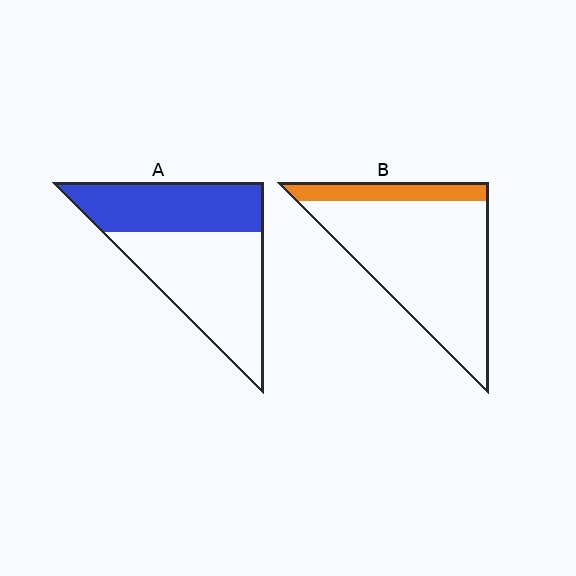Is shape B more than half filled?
No.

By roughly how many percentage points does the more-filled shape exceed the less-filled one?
By roughly 25 percentage points (A over B).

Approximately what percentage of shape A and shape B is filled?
A is approximately 40% and B is approximately 15%.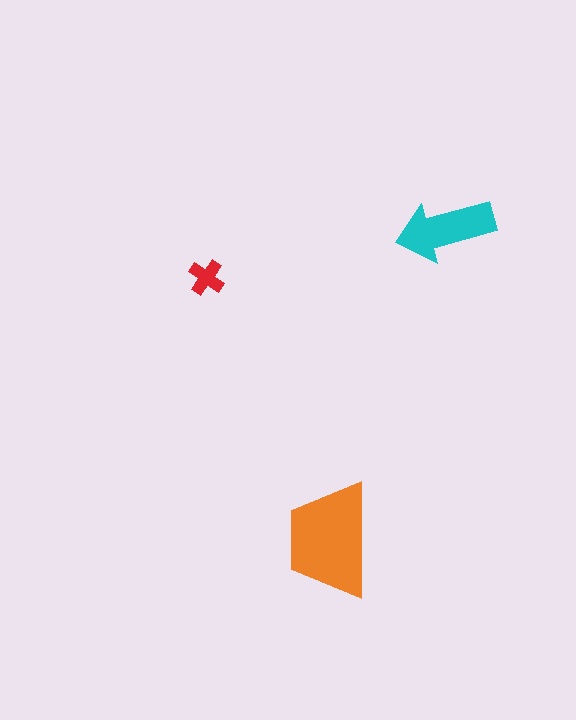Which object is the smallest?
The red cross.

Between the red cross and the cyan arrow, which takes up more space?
The cyan arrow.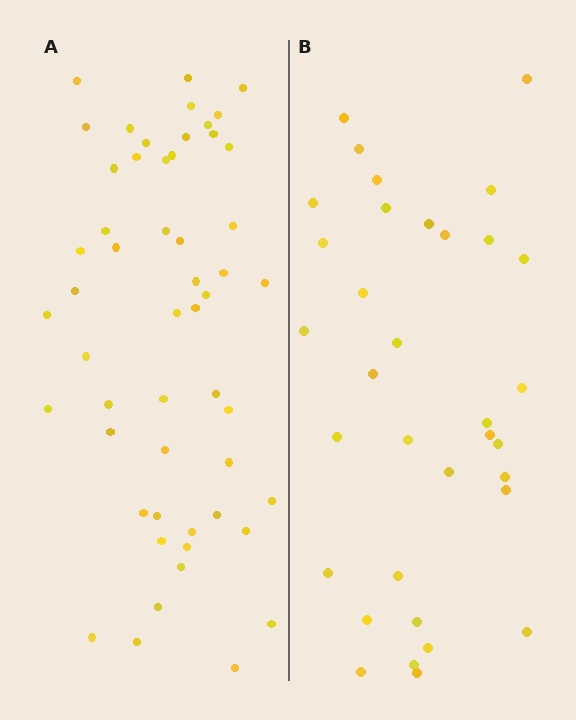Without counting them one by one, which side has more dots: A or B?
Region A (the left region) has more dots.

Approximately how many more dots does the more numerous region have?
Region A has approximately 20 more dots than region B.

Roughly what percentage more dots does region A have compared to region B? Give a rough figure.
About 55% more.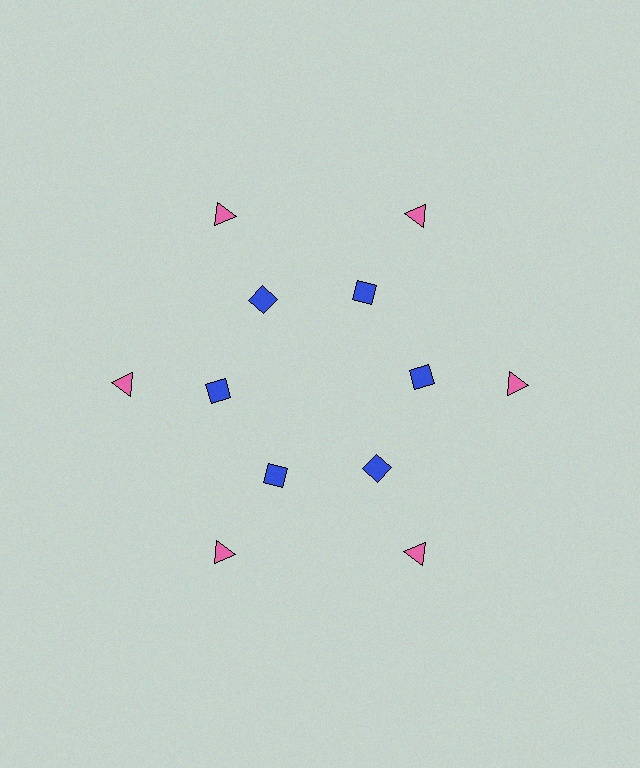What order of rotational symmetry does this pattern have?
This pattern has 6-fold rotational symmetry.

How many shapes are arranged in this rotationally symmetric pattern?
There are 12 shapes, arranged in 6 groups of 2.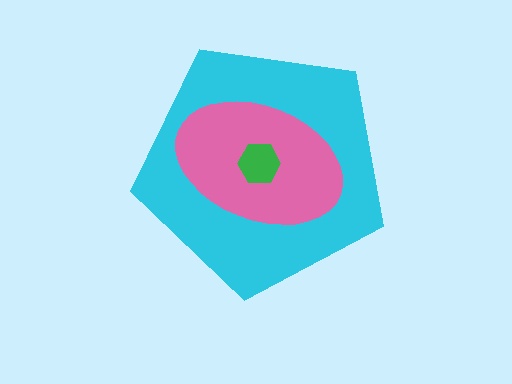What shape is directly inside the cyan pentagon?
The pink ellipse.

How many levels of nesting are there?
3.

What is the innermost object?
The green hexagon.